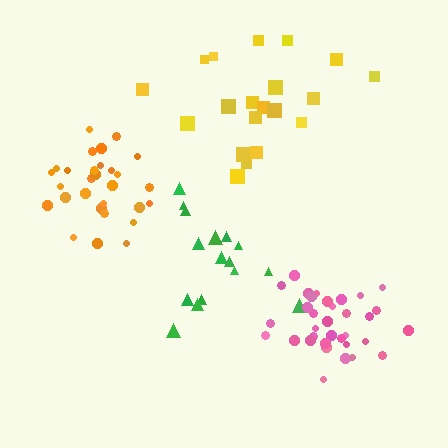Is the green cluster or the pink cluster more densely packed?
Pink.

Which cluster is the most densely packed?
Orange.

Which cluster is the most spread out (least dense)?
Yellow.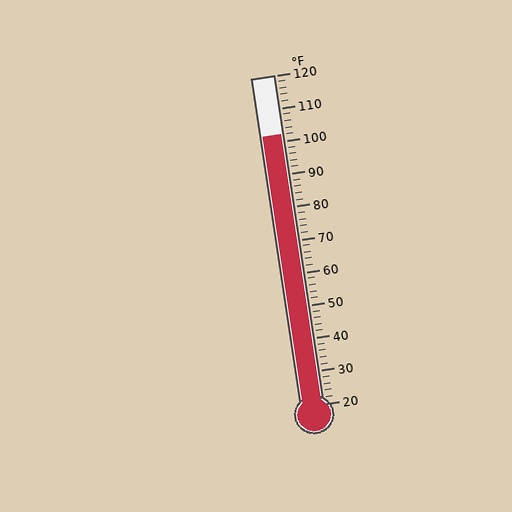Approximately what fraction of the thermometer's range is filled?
The thermometer is filled to approximately 80% of its range.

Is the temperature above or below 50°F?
The temperature is above 50°F.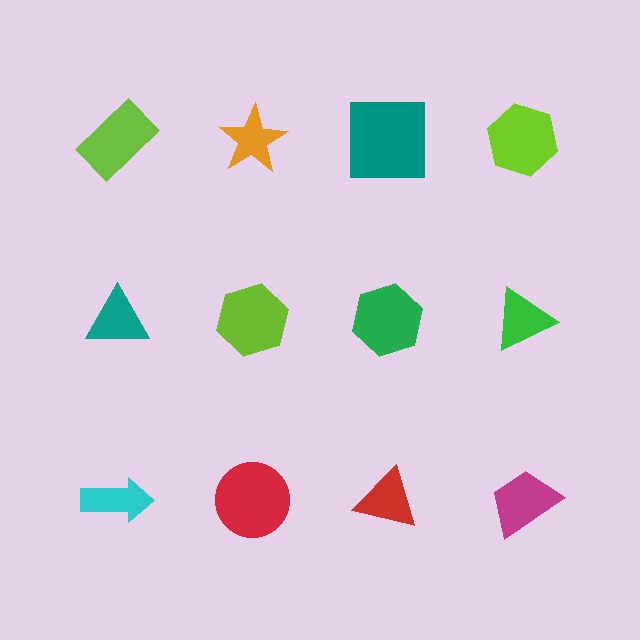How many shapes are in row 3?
4 shapes.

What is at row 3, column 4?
A magenta trapezoid.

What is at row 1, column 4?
A lime hexagon.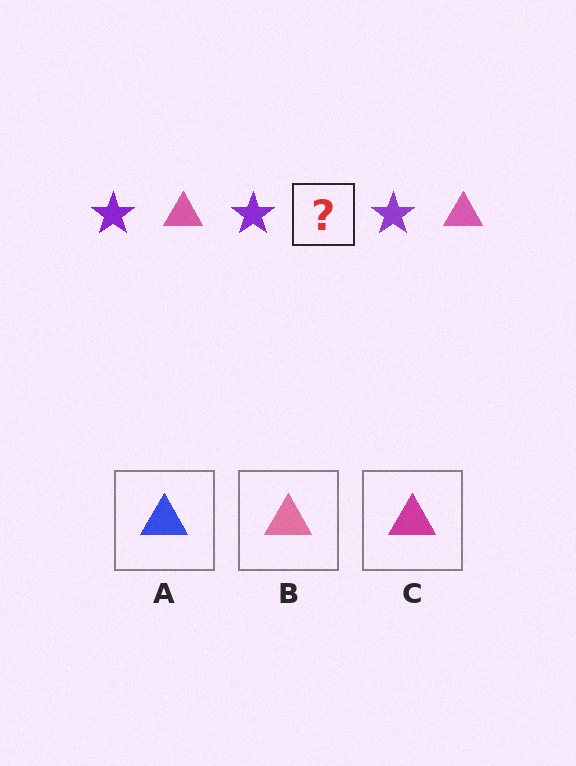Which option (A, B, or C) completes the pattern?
B.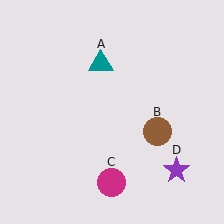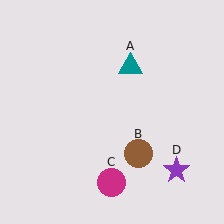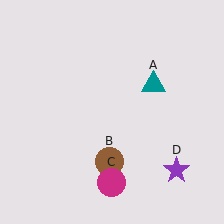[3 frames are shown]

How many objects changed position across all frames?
2 objects changed position: teal triangle (object A), brown circle (object B).